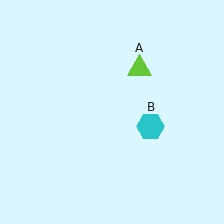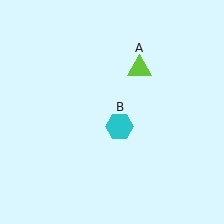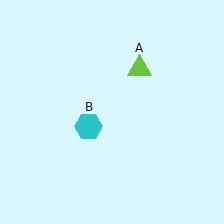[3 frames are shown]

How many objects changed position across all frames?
1 object changed position: cyan hexagon (object B).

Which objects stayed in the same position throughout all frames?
Lime triangle (object A) remained stationary.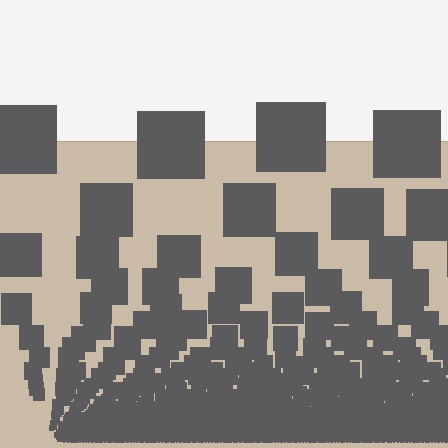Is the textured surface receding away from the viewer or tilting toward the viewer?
The surface appears to tilt toward the viewer. Texture elements get larger and sparser toward the top.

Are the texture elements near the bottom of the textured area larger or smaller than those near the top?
Smaller. The gradient is inverted — elements near the bottom are smaller and denser.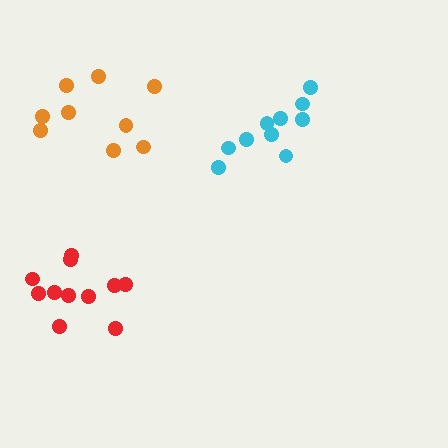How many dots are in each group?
Group 1: 10 dots, Group 2: 11 dots, Group 3: 9 dots (30 total).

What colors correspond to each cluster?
The clusters are colored: cyan, red, orange.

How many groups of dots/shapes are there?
There are 3 groups.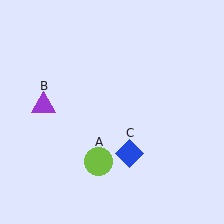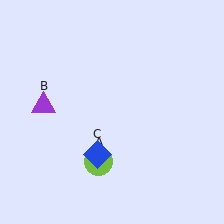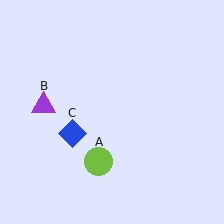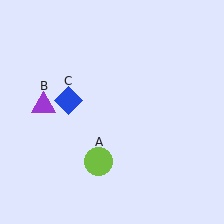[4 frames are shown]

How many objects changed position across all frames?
1 object changed position: blue diamond (object C).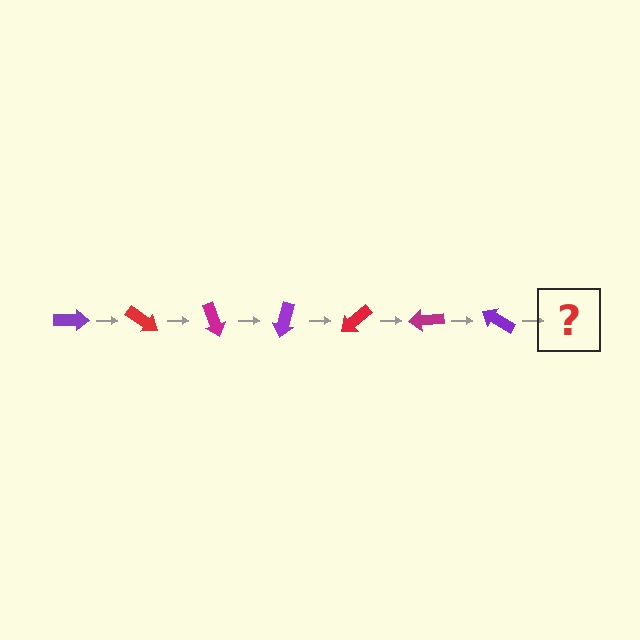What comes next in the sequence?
The next element should be a red arrow, rotated 245 degrees from the start.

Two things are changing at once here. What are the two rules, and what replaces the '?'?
The two rules are that it rotates 35 degrees each step and the color cycles through purple, red, and magenta. The '?' should be a red arrow, rotated 245 degrees from the start.